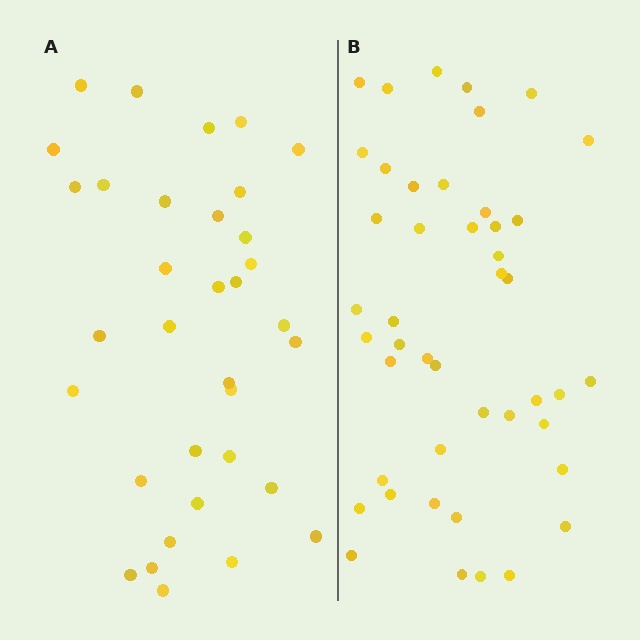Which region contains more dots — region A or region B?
Region B (the right region) has more dots.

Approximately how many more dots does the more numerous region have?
Region B has roughly 12 or so more dots than region A.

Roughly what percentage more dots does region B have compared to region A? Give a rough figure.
About 30% more.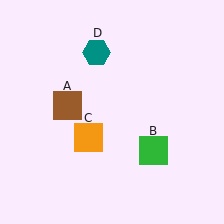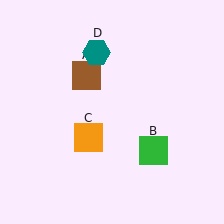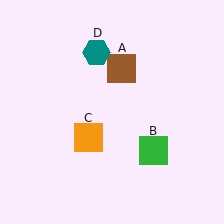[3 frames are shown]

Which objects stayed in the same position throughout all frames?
Green square (object B) and orange square (object C) and teal hexagon (object D) remained stationary.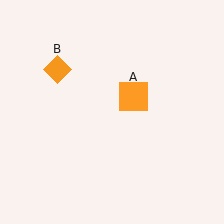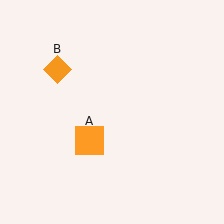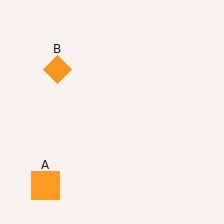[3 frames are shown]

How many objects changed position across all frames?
1 object changed position: orange square (object A).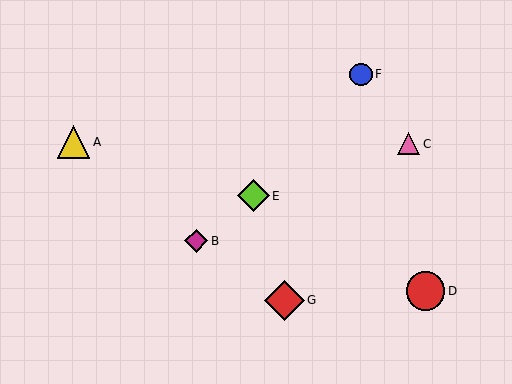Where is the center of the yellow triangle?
The center of the yellow triangle is at (74, 142).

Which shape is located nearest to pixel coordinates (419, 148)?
The pink triangle (labeled C) at (409, 144) is nearest to that location.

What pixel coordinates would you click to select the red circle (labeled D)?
Click at (426, 291) to select the red circle D.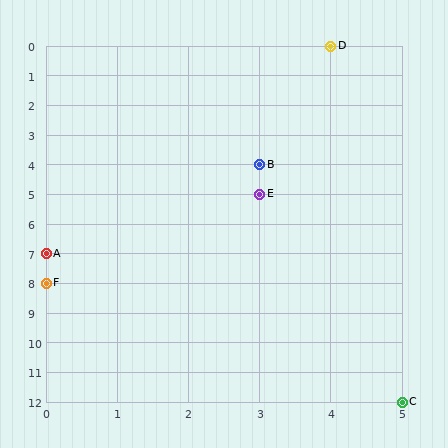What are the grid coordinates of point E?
Point E is at grid coordinates (3, 5).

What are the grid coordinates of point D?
Point D is at grid coordinates (4, 0).